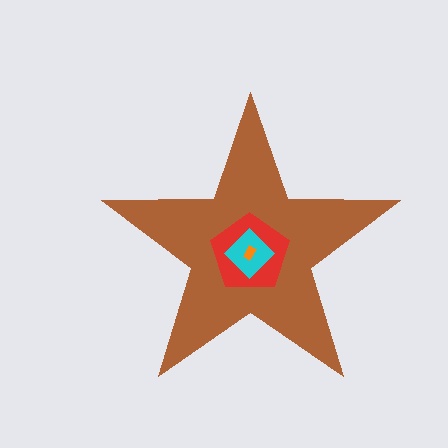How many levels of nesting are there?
4.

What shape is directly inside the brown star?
The red pentagon.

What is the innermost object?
The orange rectangle.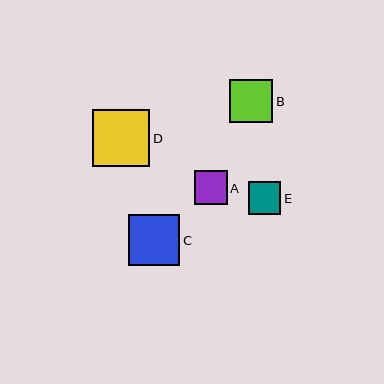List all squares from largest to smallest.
From largest to smallest: D, C, B, A, E.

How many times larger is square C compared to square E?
Square C is approximately 1.6 times the size of square E.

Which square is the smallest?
Square E is the smallest with a size of approximately 33 pixels.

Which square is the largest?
Square D is the largest with a size of approximately 57 pixels.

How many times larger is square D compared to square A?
Square D is approximately 1.7 times the size of square A.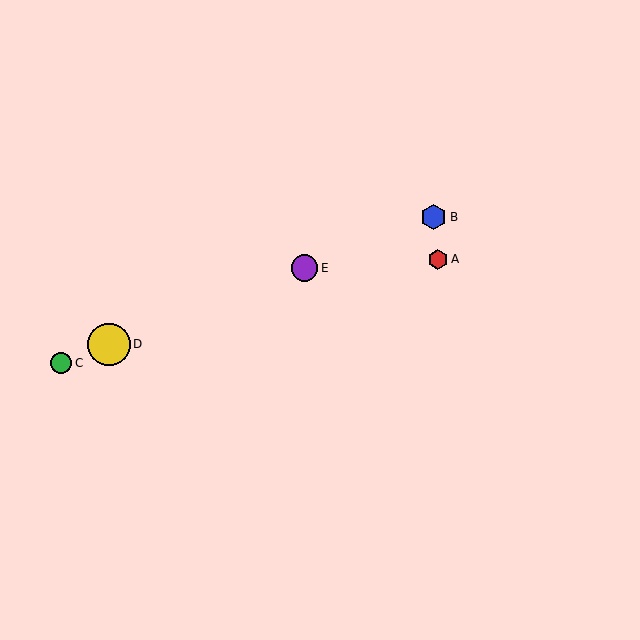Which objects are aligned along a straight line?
Objects B, C, D, E are aligned along a straight line.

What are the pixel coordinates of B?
Object B is at (434, 217).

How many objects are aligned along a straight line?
4 objects (B, C, D, E) are aligned along a straight line.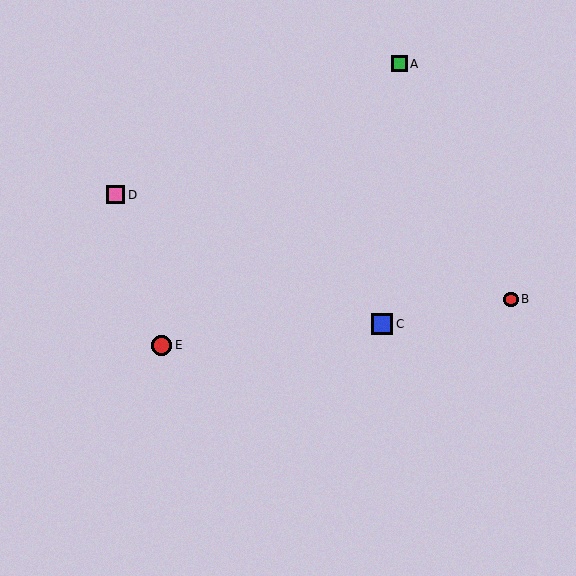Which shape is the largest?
The blue square (labeled C) is the largest.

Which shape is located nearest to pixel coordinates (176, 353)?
The red circle (labeled E) at (162, 345) is nearest to that location.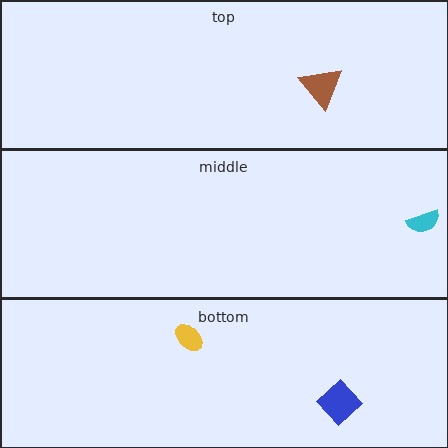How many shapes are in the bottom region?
2.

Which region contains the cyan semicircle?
The middle region.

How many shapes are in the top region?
1.